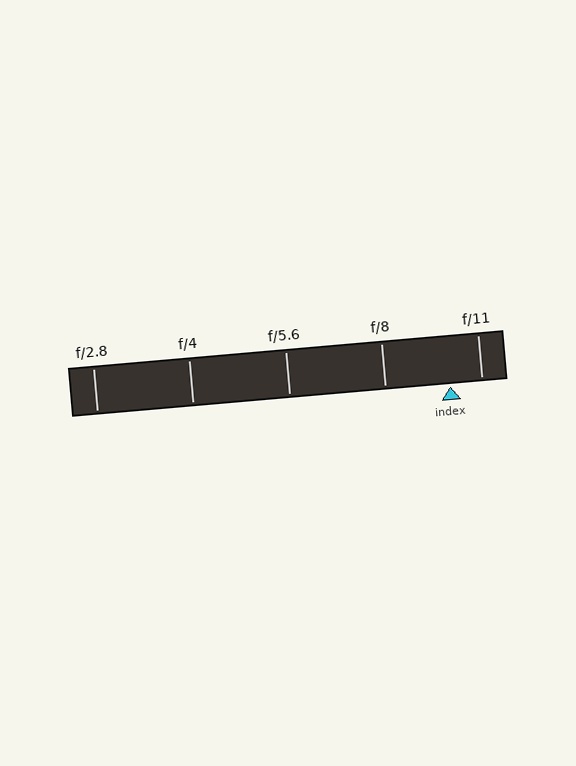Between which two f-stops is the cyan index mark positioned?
The index mark is between f/8 and f/11.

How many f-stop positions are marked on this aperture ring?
There are 5 f-stop positions marked.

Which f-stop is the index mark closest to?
The index mark is closest to f/11.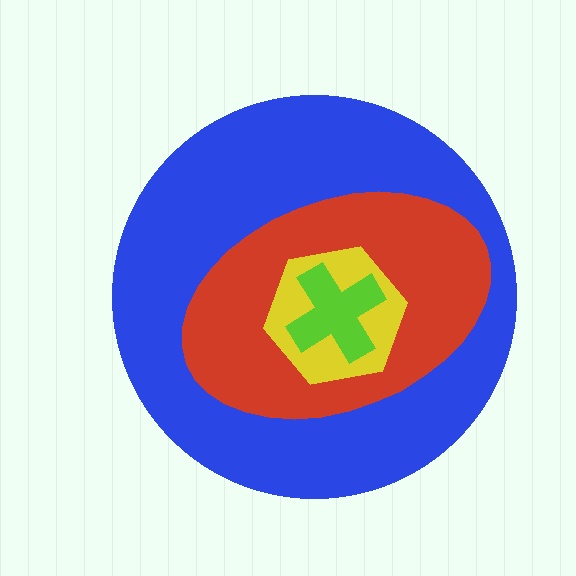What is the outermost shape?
The blue circle.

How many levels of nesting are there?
4.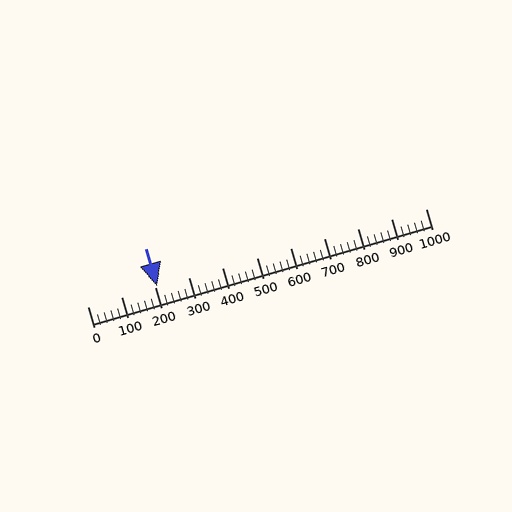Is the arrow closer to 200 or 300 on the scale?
The arrow is closer to 200.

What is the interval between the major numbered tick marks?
The major tick marks are spaced 100 units apart.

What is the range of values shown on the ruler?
The ruler shows values from 0 to 1000.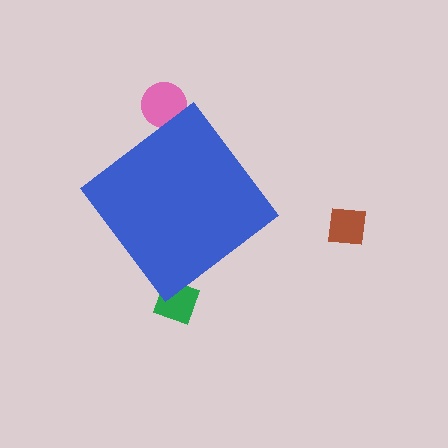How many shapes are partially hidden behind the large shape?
2 shapes are partially hidden.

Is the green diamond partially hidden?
Yes, the green diamond is partially hidden behind the blue diamond.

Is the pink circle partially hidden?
Yes, the pink circle is partially hidden behind the blue diamond.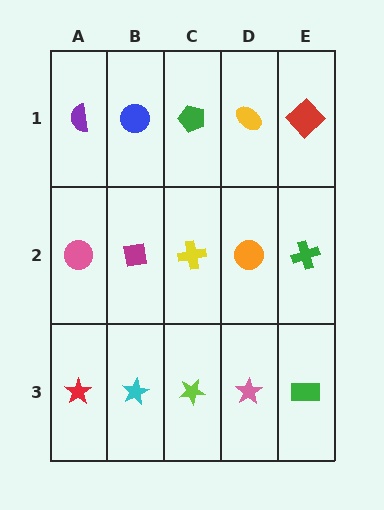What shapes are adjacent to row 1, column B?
A magenta square (row 2, column B), a purple semicircle (row 1, column A), a green pentagon (row 1, column C).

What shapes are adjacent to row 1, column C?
A yellow cross (row 2, column C), a blue circle (row 1, column B), a yellow ellipse (row 1, column D).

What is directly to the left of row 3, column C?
A cyan star.